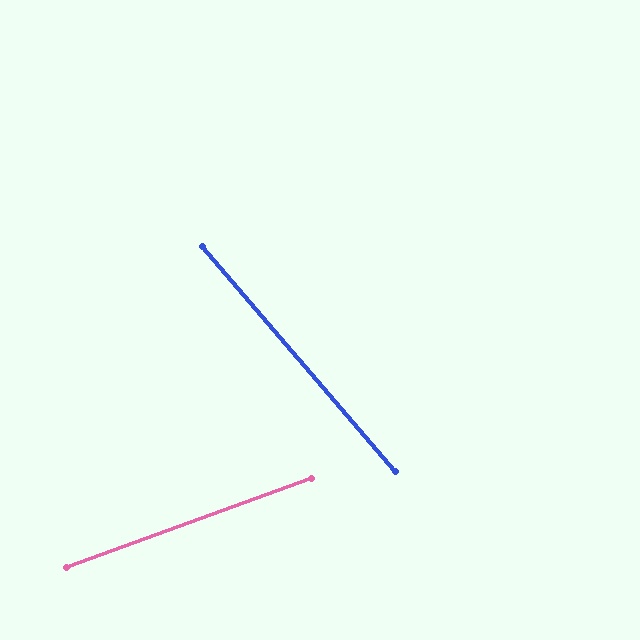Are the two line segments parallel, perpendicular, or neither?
Neither parallel nor perpendicular — they differ by about 69°.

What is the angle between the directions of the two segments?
Approximately 69 degrees.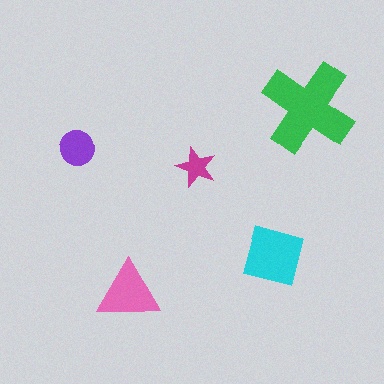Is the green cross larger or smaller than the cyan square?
Larger.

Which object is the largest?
The green cross.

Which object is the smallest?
The magenta star.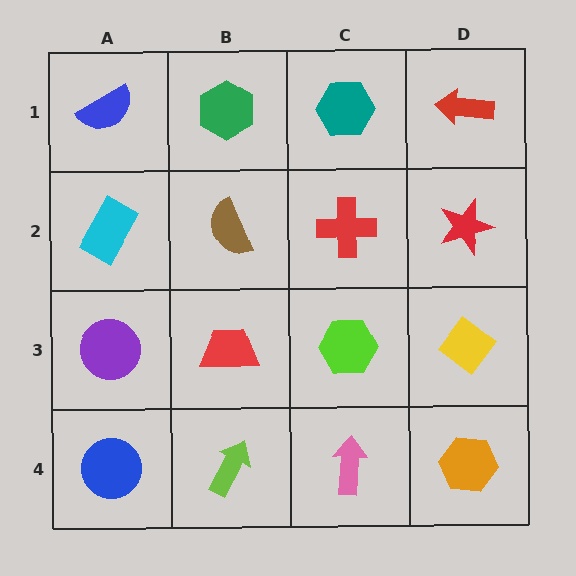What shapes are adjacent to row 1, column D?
A red star (row 2, column D), a teal hexagon (row 1, column C).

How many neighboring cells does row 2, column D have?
3.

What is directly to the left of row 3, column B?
A purple circle.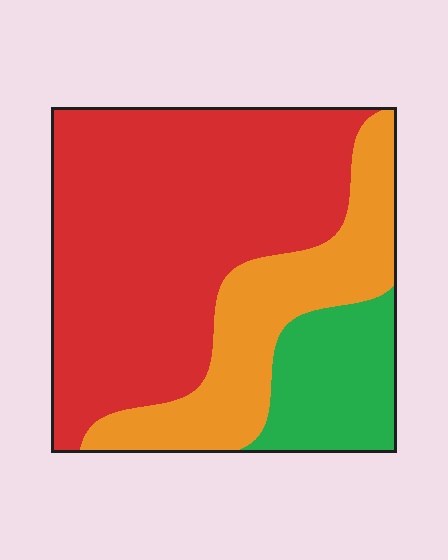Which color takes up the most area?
Red, at roughly 60%.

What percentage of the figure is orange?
Orange takes up about one quarter (1/4) of the figure.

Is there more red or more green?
Red.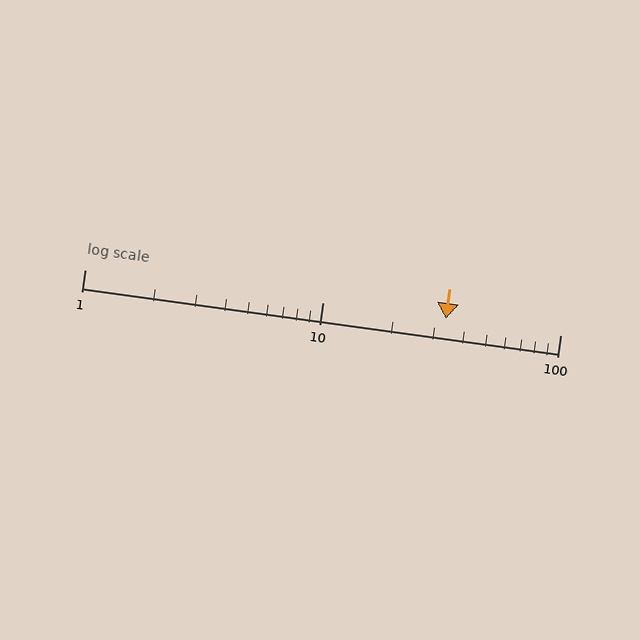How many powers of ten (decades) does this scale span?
The scale spans 2 decades, from 1 to 100.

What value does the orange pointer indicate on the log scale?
The pointer indicates approximately 33.